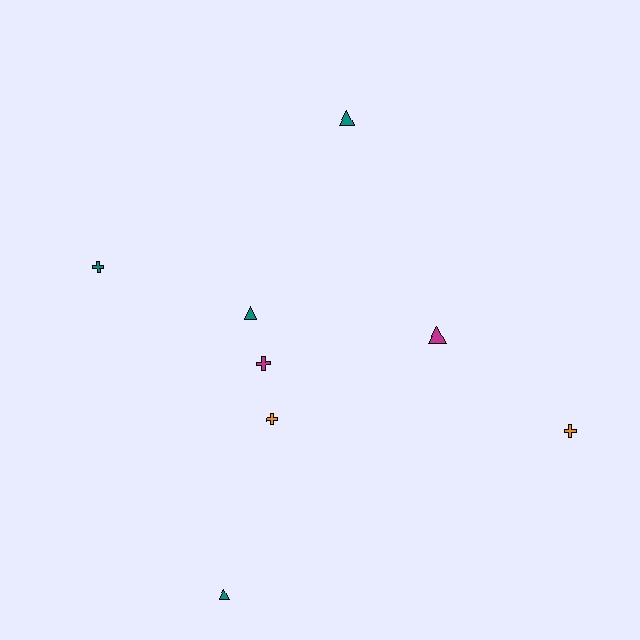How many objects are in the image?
There are 8 objects.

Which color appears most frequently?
Teal, with 4 objects.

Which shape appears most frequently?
Cross, with 4 objects.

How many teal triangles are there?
There are 3 teal triangles.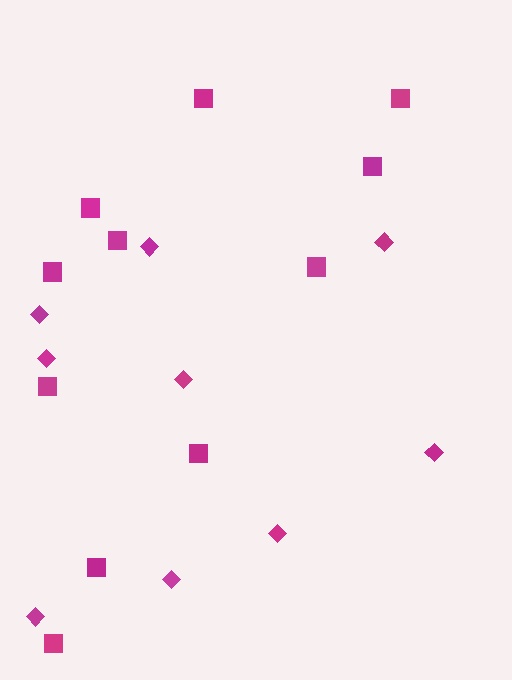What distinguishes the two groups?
There are 2 groups: one group of diamonds (9) and one group of squares (11).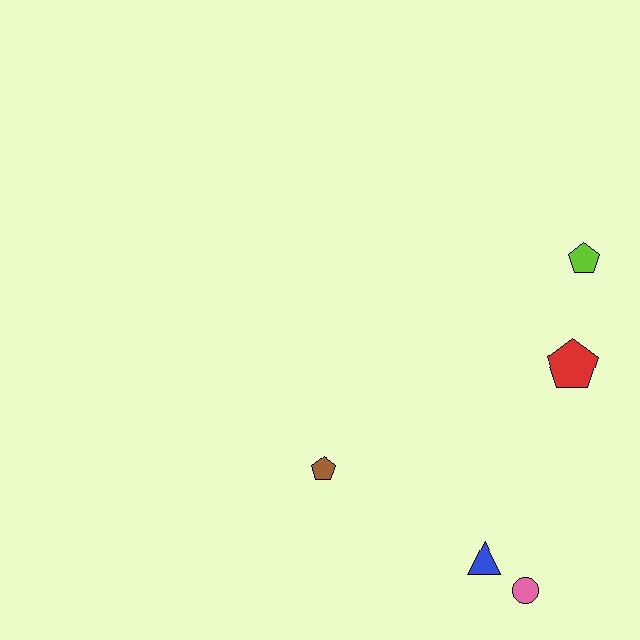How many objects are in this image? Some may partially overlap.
There are 5 objects.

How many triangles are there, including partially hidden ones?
There is 1 triangle.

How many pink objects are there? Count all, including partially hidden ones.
There is 1 pink object.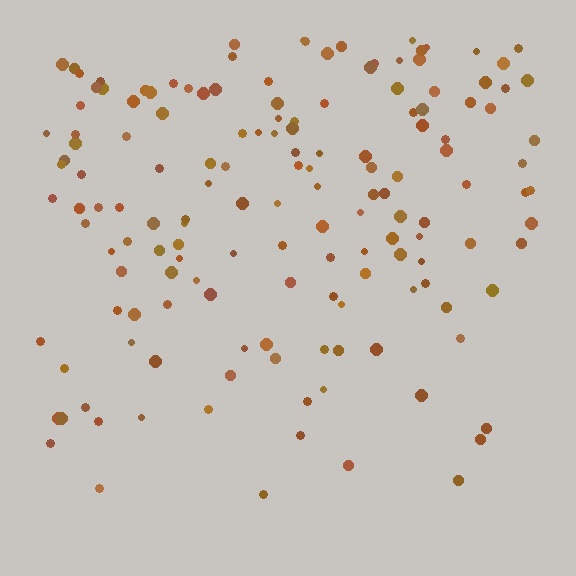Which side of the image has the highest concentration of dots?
The top.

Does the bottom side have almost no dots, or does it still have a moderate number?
Still a moderate number, just noticeably fewer than the top.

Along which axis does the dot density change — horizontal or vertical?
Vertical.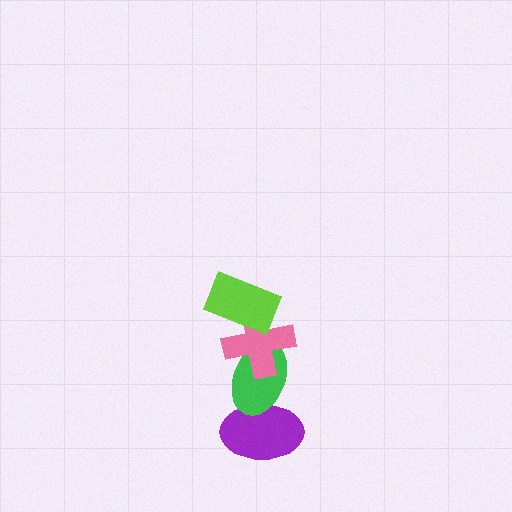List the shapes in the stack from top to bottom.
From top to bottom: the lime rectangle, the pink cross, the green ellipse, the purple ellipse.